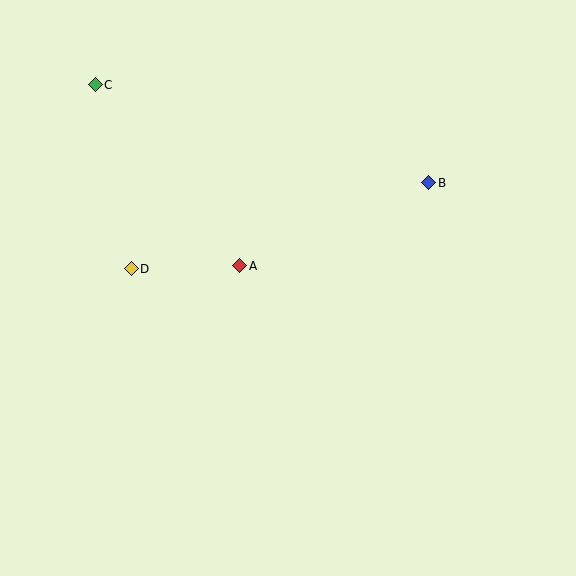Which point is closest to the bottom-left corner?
Point D is closest to the bottom-left corner.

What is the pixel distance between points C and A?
The distance between C and A is 232 pixels.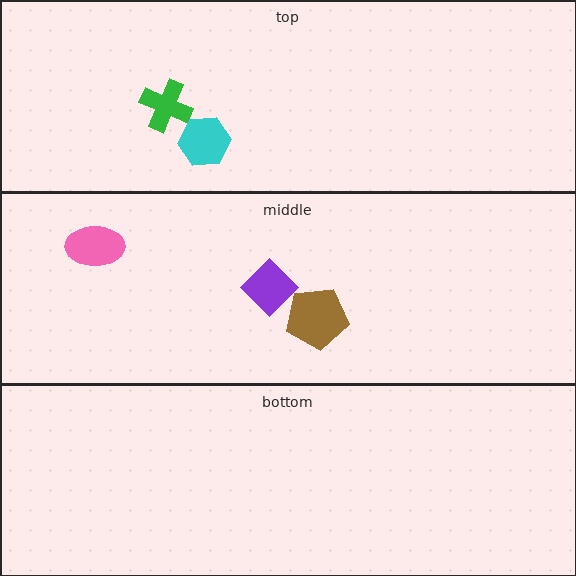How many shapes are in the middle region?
3.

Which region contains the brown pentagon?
The middle region.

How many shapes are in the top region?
2.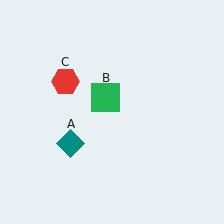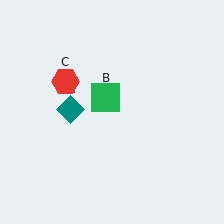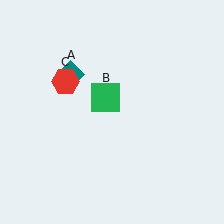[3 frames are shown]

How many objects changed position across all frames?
1 object changed position: teal diamond (object A).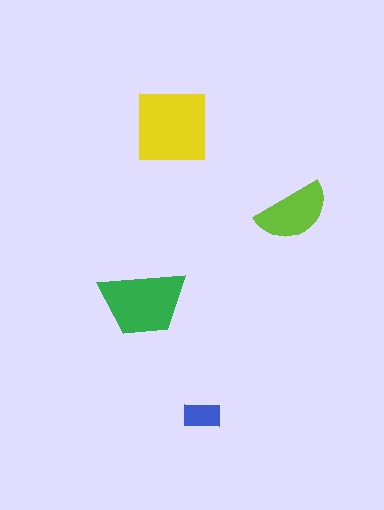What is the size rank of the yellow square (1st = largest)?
1st.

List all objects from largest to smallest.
The yellow square, the green trapezoid, the lime semicircle, the blue rectangle.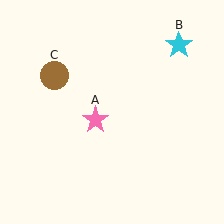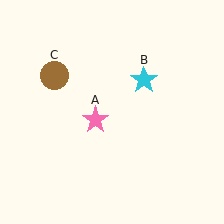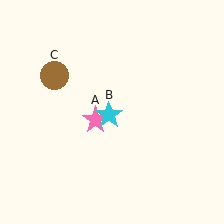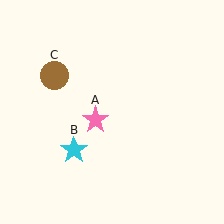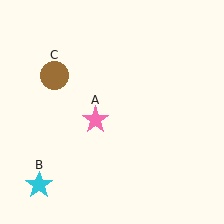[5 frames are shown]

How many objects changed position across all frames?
1 object changed position: cyan star (object B).